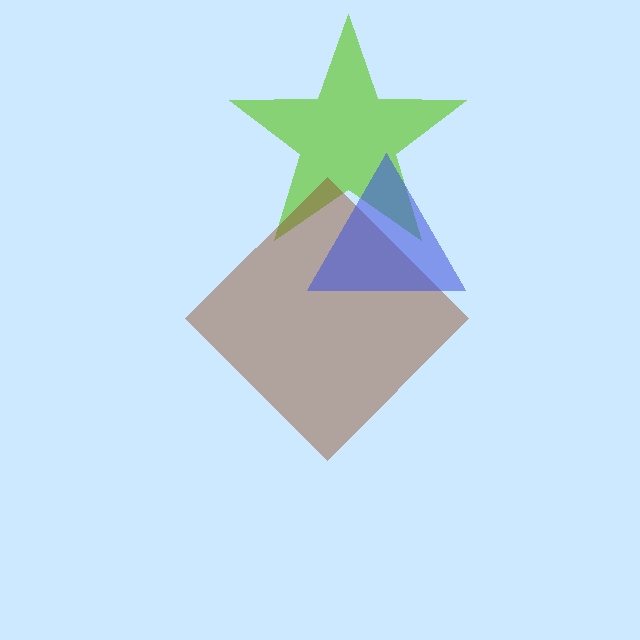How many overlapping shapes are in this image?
There are 3 overlapping shapes in the image.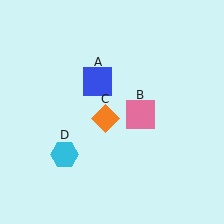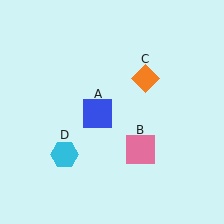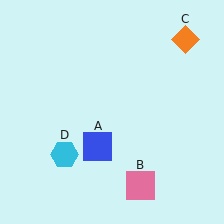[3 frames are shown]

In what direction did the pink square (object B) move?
The pink square (object B) moved down.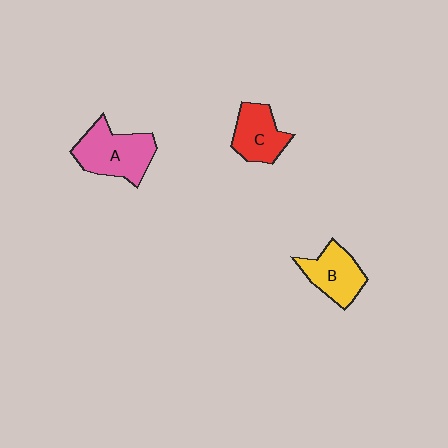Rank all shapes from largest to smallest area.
From largest to smallest: A (pink), B (yellow), C (red).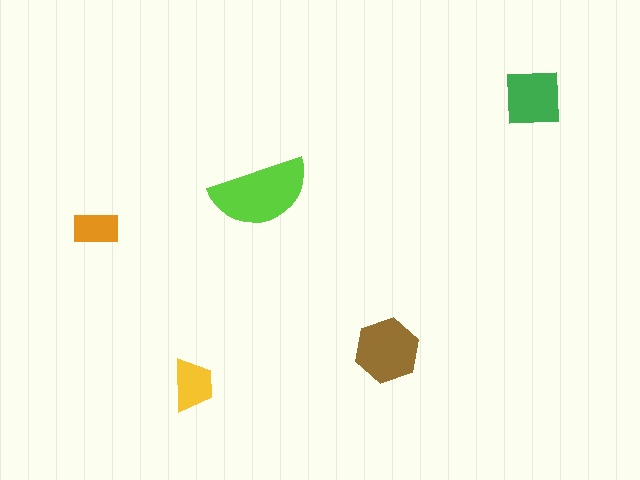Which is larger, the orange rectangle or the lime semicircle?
The lime semicircle.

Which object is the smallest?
The orange rectangle.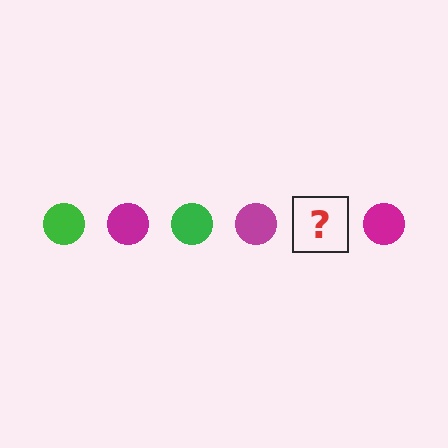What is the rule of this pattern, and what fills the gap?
The rule is that the pattern cycles through green, magenta circles. The gap should be filled with a green circle.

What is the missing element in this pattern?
The missing element is a green circle.